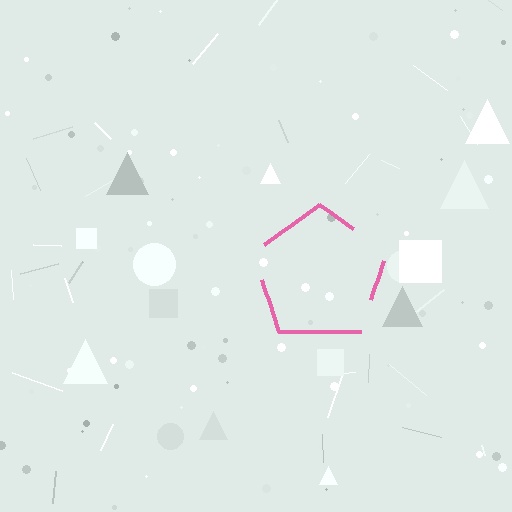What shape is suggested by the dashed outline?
The dashed outline suggests a pentagon.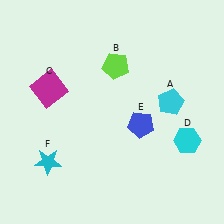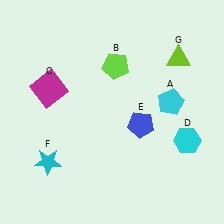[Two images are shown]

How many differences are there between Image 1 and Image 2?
There is 1 difference between the two images.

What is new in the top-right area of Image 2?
A lime triangle (G) was added in the top-right area of Image 2.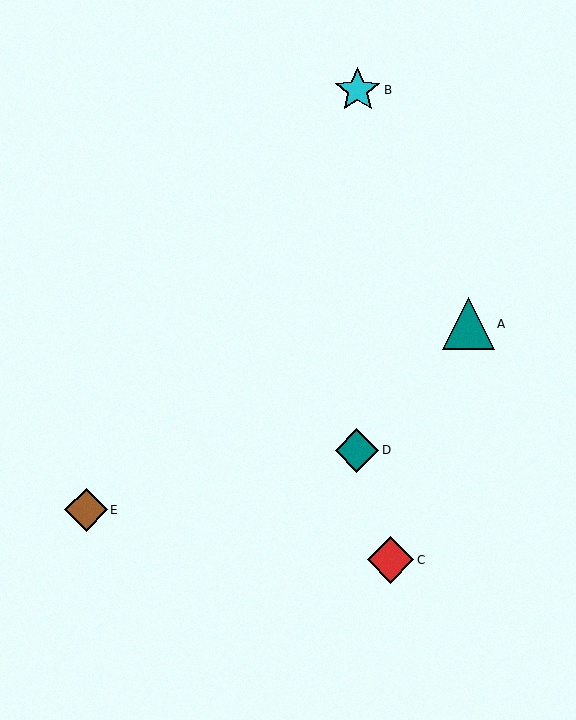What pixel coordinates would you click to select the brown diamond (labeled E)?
Click at (86, 510) to select the brown diamond E.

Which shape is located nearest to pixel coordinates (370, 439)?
The teal diamond (labeled D) at (357, 450) is nearest to that location.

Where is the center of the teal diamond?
The center of the teal diamond is at (357, 450).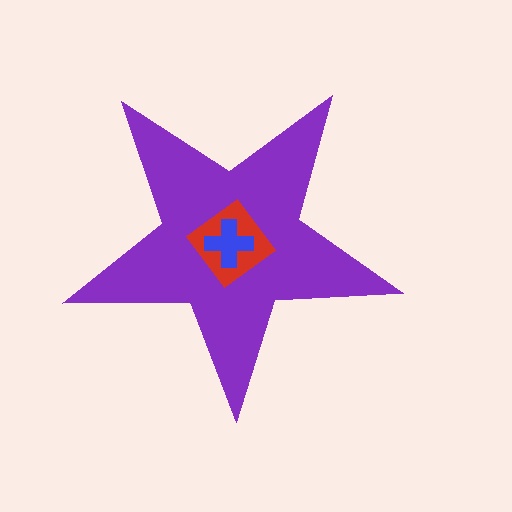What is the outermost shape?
The purple star.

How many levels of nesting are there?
3.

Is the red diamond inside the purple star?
Yes.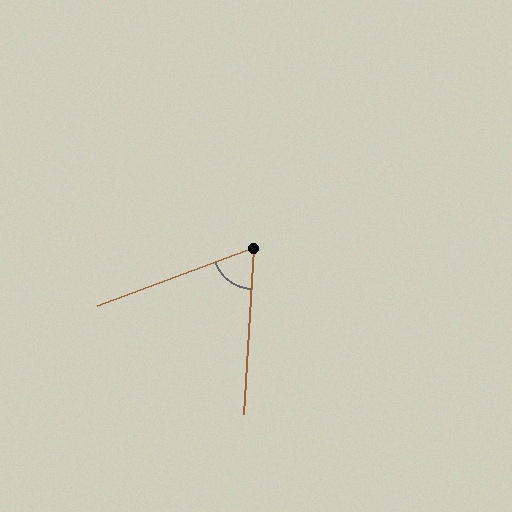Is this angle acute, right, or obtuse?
It is acute.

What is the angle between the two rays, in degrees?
Approximately 66 degrees.